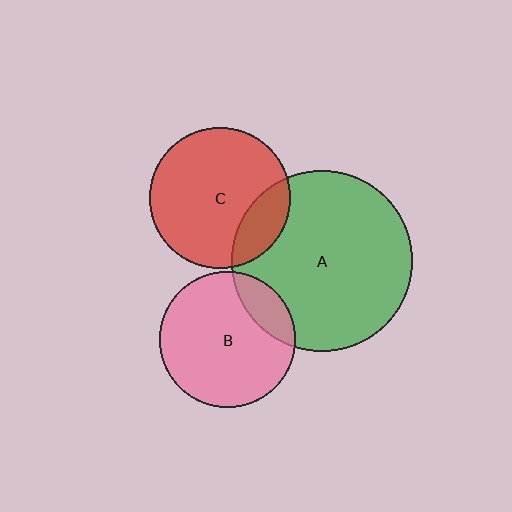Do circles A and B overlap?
Yes.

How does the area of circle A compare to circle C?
Approximately 1.6 times.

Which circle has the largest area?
Circle A (green).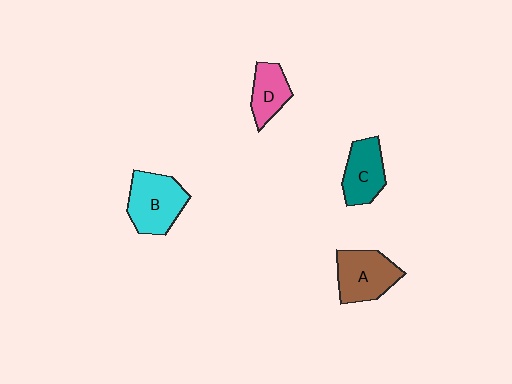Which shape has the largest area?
Shape B (cyan).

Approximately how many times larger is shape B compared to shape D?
Approximately 1.6 times.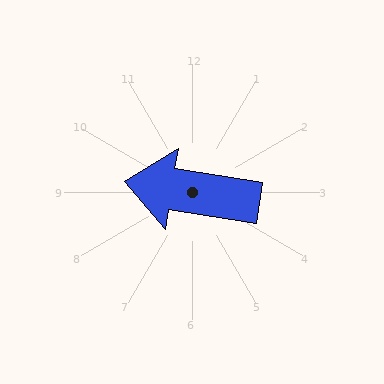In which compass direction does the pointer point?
West.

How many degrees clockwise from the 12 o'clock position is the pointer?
Approximately 279 degrees.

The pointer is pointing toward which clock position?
Roughly 9 o'clock.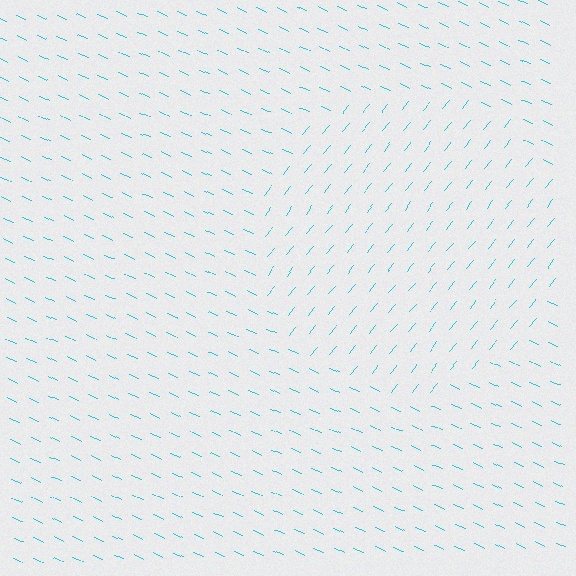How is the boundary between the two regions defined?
The boundary is defined purely by a change in line orientation (approximately 75 degrees difference). All lines are the same color and thickness.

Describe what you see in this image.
The image is filled with small cyan line segments. A circle region in the image has lines oriented differently from the surrounding lines, creating a visible texture boundary.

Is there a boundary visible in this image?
Yes, there is a texture boundary formed by a change in line orientation.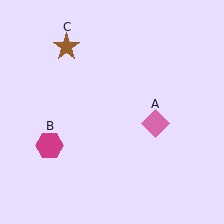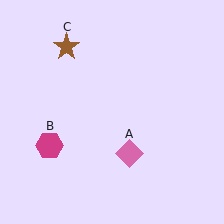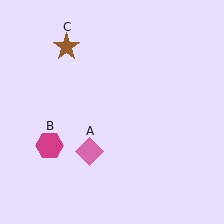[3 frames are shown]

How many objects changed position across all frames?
1 object changed position: pink diamond (object A).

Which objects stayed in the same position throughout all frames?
Magenta hexagon (object B) and brown star (object C) remained stationary.